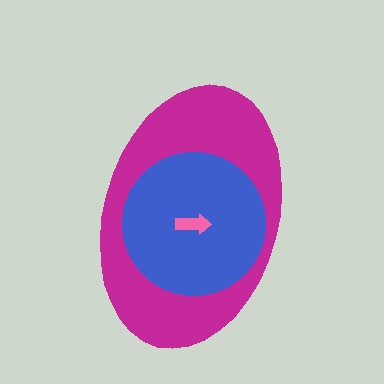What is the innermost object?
The pink arrow.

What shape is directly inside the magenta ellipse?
The blue circle.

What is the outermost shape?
The magenta ellipse.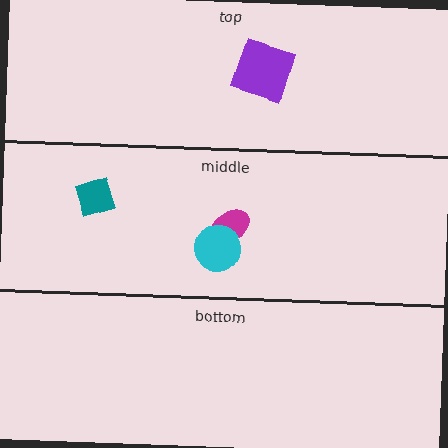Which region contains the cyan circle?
The middle region.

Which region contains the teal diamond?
The middle region.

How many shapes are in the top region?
1.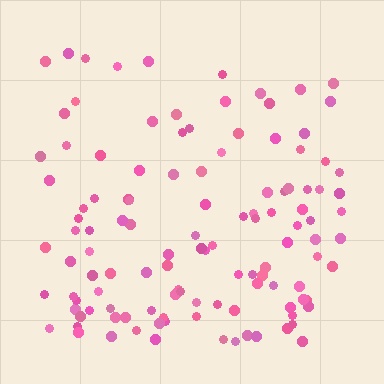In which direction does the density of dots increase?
From top to bottom, with the bottom side densest.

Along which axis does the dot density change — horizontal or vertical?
Vertical.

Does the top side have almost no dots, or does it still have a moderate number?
Still a moderate number, just noticeably fewer than the bottom.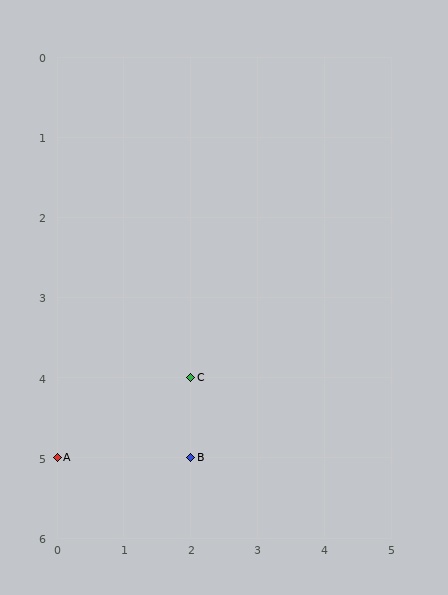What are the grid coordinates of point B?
Point B is at grid coordinates (2, 5).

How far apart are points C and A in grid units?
Points C and A are 2 columns and 1 row apart (about 2.2 grid units diagonally).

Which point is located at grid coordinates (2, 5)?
Point B is at (2, 5).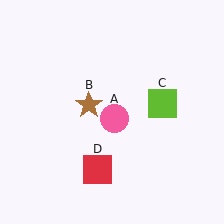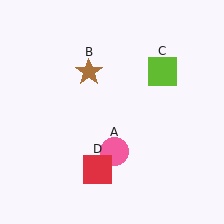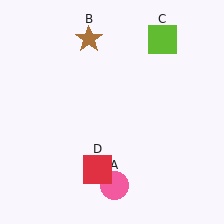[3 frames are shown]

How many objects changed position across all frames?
3 objects changed position: pink circle (object A), brown star (object B), lime square (object C).